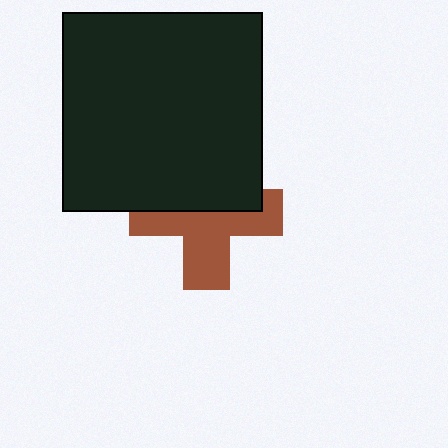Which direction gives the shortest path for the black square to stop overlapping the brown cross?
Moving up gives the shortest separation.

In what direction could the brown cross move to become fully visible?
The brown cross could move down. That would shift it out from behind the black square entirely.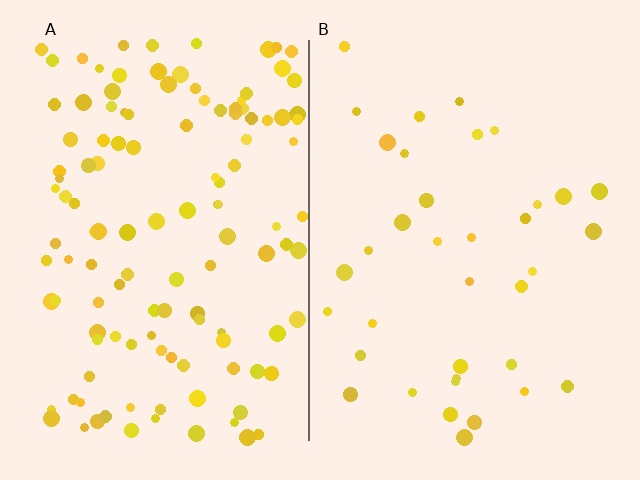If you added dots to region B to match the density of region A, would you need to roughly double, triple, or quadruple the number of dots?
Approximately triple.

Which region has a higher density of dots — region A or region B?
A (the left).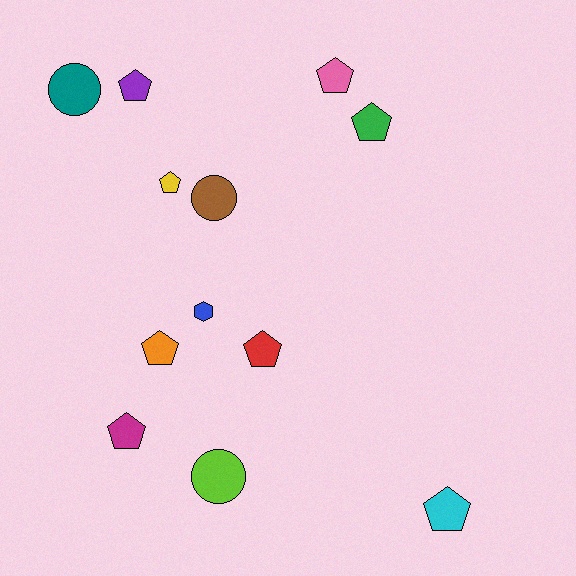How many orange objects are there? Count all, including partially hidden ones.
There is 1 orange object.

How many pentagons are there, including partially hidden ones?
There are 8 pentagons.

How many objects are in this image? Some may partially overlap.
There are 12 objects.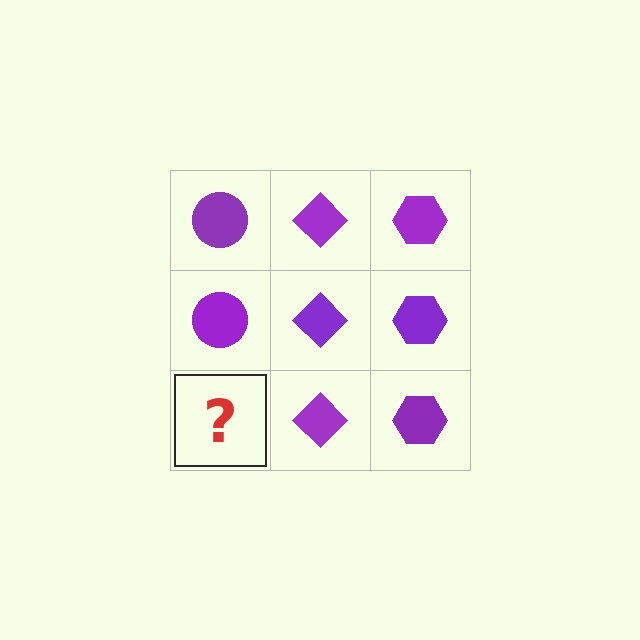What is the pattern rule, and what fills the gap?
The rule is that each column has a consistent shape. The gap should be filled with a purple circle.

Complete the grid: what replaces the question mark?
The question mark should be replaced with a purple circle.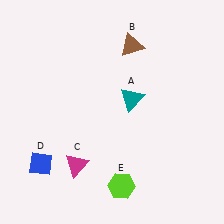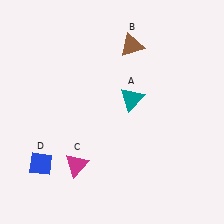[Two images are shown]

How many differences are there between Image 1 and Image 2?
There is 1 difference between the two images.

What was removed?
The lime hexagon (E) was removed in Image 2.